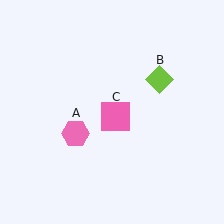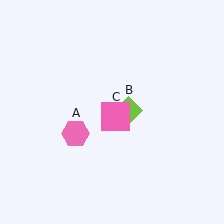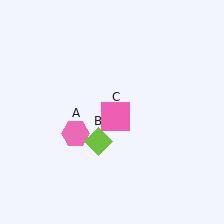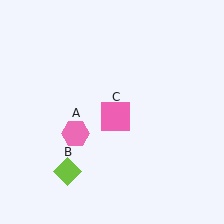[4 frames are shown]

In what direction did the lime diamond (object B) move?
The lime diamond (object B) moved down and to the left.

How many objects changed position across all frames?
1 object changed position: lime diamond (object B).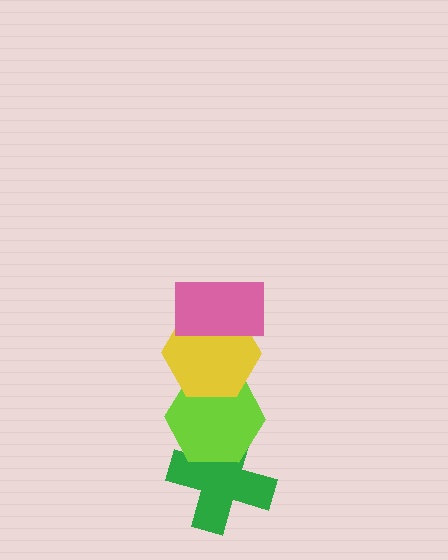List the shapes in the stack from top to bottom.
From top to bottom: the pink rectangle, the yellow hexagon, the lime hexagon, the green cross.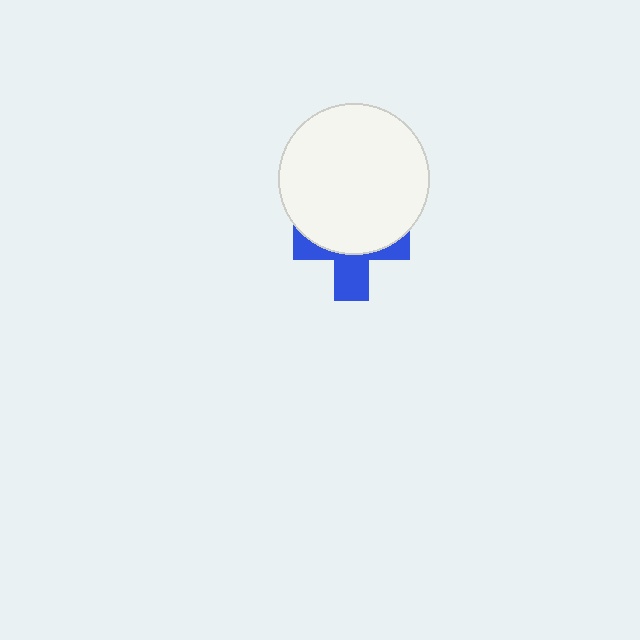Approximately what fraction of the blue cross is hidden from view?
Roughly 57% of the blue cross is hidden behind the white circle.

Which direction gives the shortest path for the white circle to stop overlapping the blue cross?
Moving up gives the shortest separation.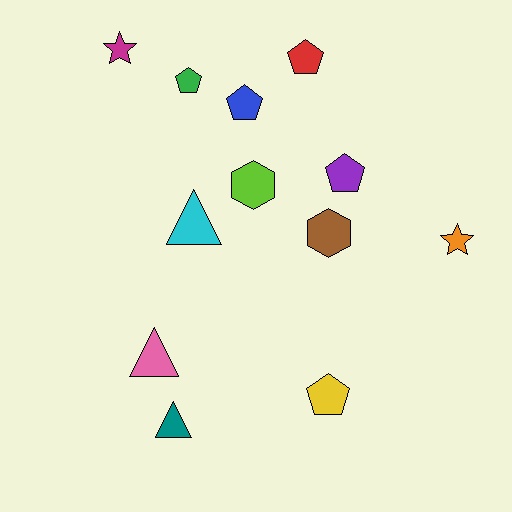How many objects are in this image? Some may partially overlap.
There are 12 objects.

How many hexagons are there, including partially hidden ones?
There are 2 hexagons.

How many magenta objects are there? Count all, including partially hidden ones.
There is 1 magenta object.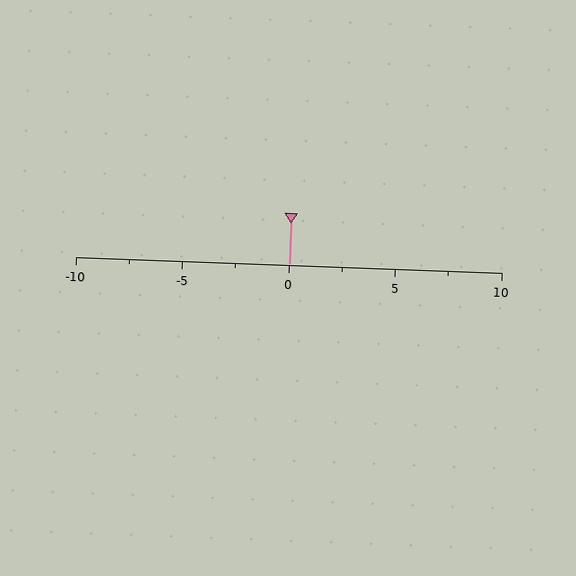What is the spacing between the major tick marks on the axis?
The major ticks are spaced 5 apart.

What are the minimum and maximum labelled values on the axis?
The axis runs from -10 to 10.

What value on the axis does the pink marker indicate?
The marker indicates approximately 0.